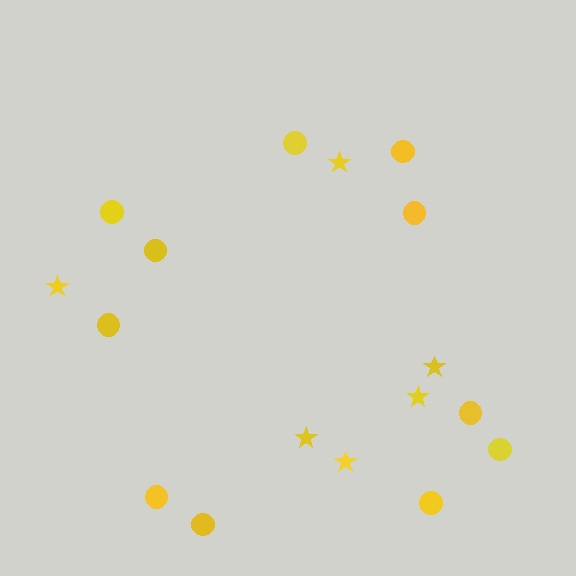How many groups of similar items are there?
There are 2 groups: one group of stars (6) and one group of circles (11).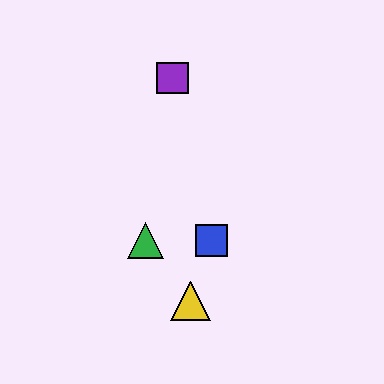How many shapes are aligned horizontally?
3 shapes (the red square, the blue square, the green triangle) are aligned horizontally.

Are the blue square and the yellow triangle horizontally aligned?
No, the blue square is at y≈241 and the yellow triangle is at y≈301.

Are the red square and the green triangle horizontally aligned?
Yes, both are at y≈241.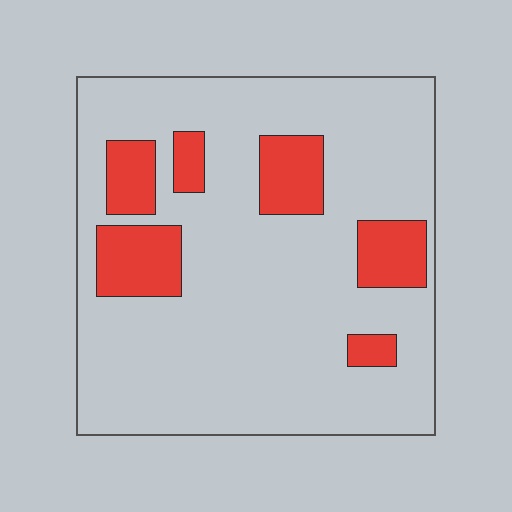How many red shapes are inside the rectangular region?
6.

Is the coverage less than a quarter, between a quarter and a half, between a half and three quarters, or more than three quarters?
Less than a quarter.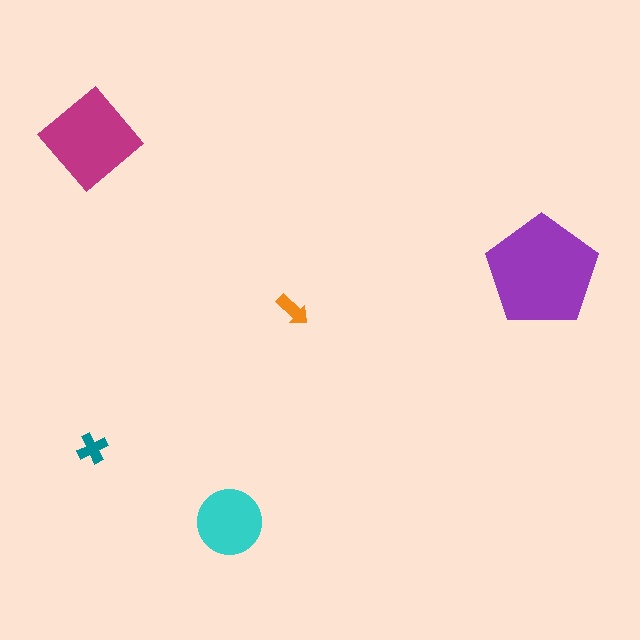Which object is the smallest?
The orange arrow.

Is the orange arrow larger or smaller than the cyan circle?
Smaller.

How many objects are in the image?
There are 5 objects in the image.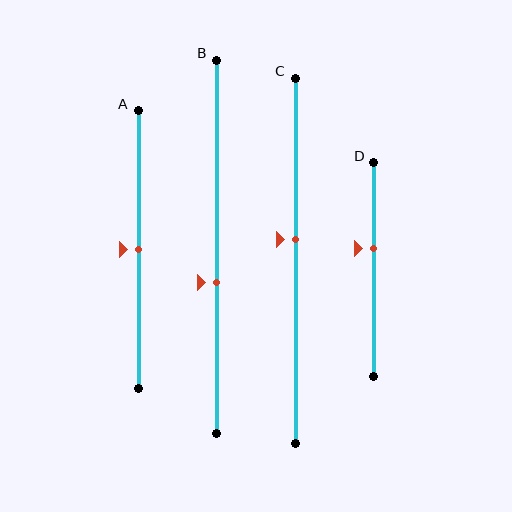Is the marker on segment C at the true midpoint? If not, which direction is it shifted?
No, the marker on segment C is shifted upward by about 6% of the segment length.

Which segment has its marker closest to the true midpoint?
Segment A has its marker closest to the true midpoint.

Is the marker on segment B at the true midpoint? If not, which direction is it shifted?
No, the marker on segment B is shifted downward by about 9% of the segment length.